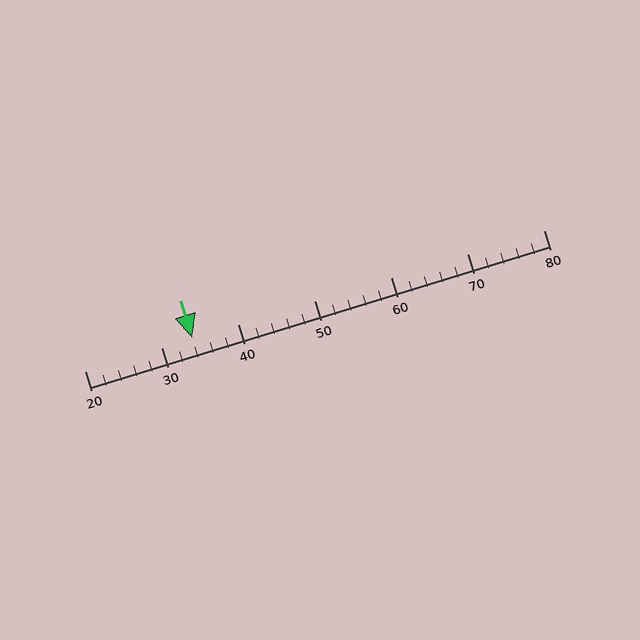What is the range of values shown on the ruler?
The ruler shows values from 20 to 80.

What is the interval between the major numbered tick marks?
The major tick marks are spaced 10 units apart.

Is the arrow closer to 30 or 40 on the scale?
The arrow is closer to 30.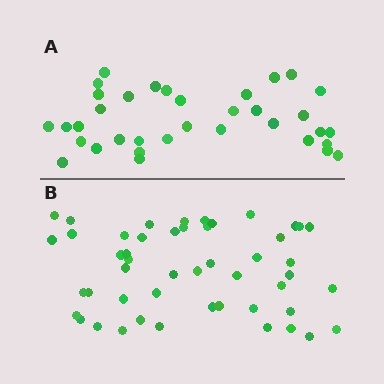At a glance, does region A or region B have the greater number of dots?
Region B (the bottom region) has more dots.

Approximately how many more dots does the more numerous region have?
Region B has approximately 15 more dots than region A.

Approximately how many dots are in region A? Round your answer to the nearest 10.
About 40 dots. (The exact count is 35, which rounds to 40.)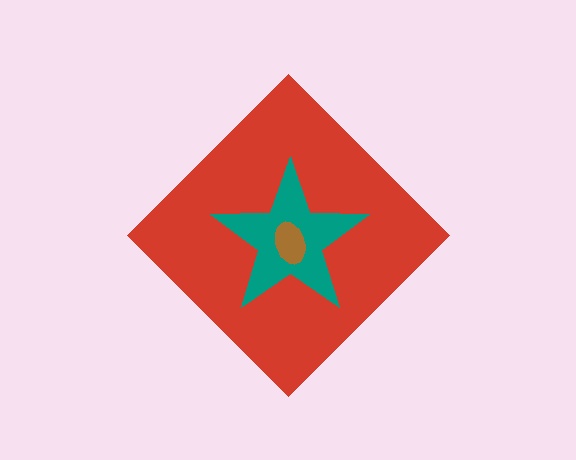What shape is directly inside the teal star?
The brown ellipse.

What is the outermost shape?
The red diamond.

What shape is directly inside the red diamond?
The teal star.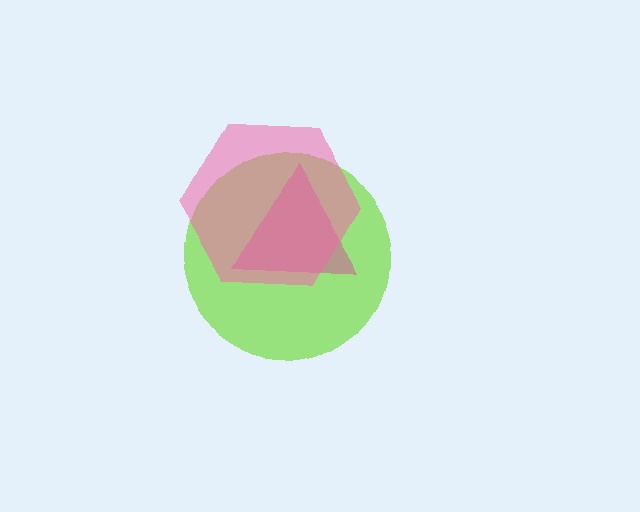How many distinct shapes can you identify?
There are 3 distinct shapes: a lime circle, a magenta triangle, a pink hexagon.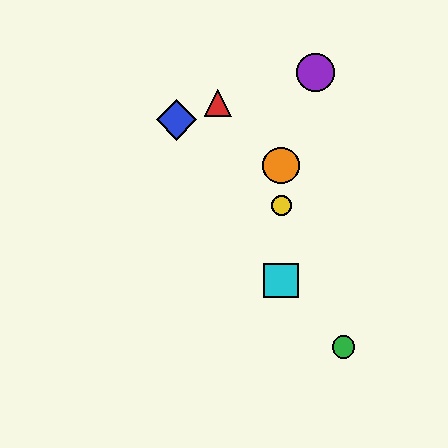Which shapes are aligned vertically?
The yellow circle, the orange circle, the cyan square are aligned vertically.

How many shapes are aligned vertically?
3 shapes (the yellow circle, the orange circle, the cyan square) are aligned vertically.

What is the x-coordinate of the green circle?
The green circle is at x≈343.